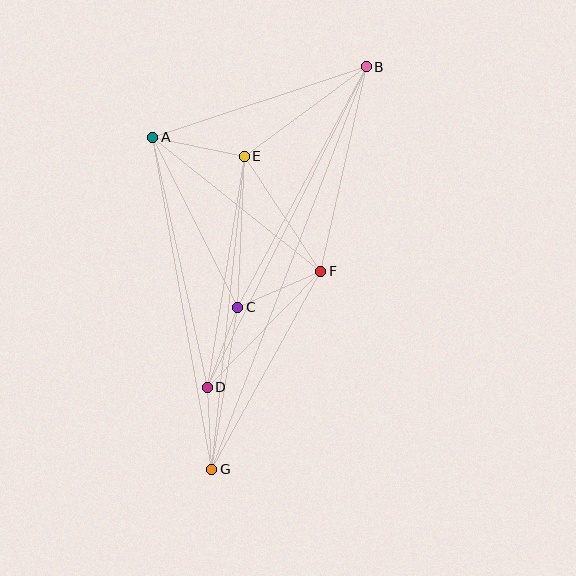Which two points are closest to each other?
Points D and G are closest to each other.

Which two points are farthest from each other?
Points B and G are farthest from each other.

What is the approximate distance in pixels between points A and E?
The distance between A and E is approximately 93 pixels.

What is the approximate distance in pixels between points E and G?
The distance between E and G is approximately 315 pixels.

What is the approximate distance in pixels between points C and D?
The distance between C and D is approximately 86 pixels.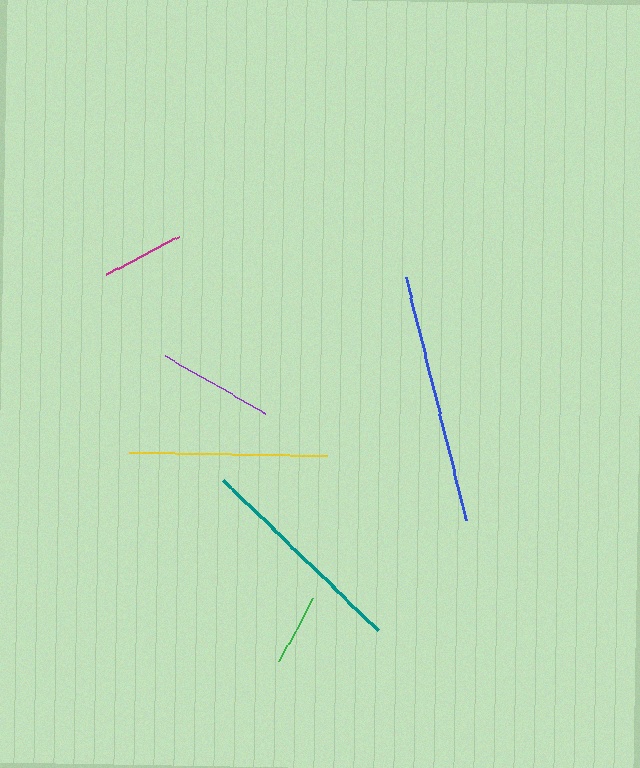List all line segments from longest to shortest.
From longest to shortest: blue, teal, yellow, purple, magenta, green.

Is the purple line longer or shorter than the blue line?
The blue line is longer than the purple line.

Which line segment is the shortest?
The green line is the shortest at approximately 71 pixels.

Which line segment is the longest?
The blue line is the longest at approximately 250 pixels.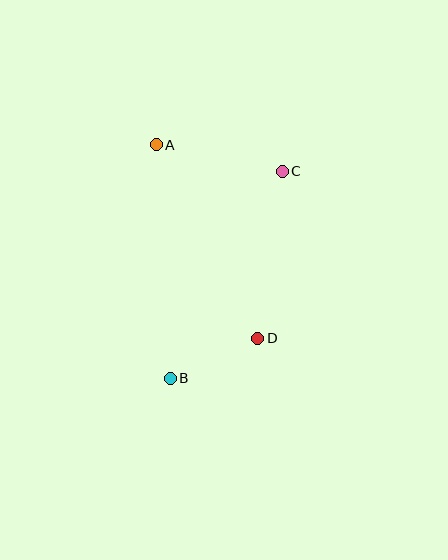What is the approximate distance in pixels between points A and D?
The distance between A and D is approximately 219 pixels.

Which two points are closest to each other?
Points B and D are closest to each other.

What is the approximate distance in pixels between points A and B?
The distance between A and B is approximately 234 pixels.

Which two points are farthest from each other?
Points B and C are farthest from each other.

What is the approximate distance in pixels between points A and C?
The distance between A and C is approximately 129 pixels.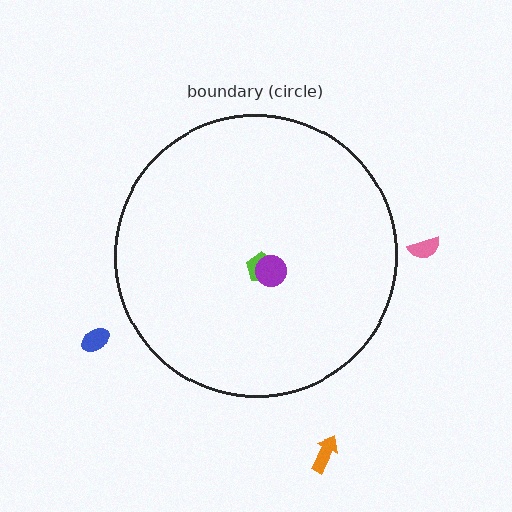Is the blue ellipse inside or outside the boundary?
Outside.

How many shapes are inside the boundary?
2 inside, 3 outside.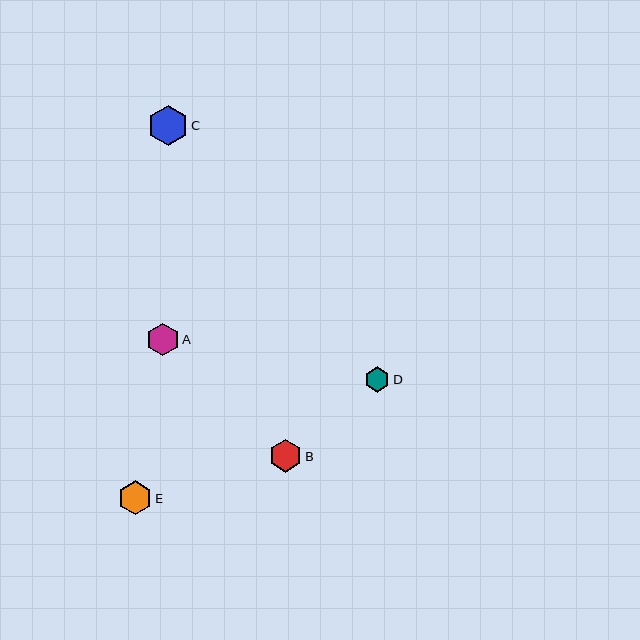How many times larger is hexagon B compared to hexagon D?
Hexagon B is approximately 1.3 times the size of hexagon D.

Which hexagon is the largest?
Hexagon C is the largest with a size of approximately 40 pixels.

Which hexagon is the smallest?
Hexagon D is the smallest with a size of approximately 25 pixels.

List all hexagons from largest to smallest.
From largest to smallest: C, E, A, B, D.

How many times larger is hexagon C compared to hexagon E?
Hexagon C is approximately 1.2 times the size of hexagon E.